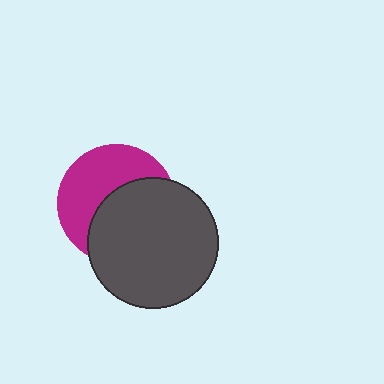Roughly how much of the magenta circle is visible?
About half of it is visible (roughly 48%).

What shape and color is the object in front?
The object in front is a dark gray circle.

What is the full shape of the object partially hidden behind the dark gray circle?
The partially hidden object is a magenta circle.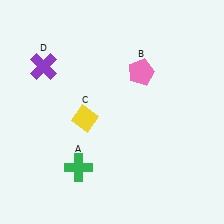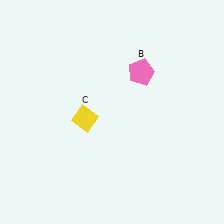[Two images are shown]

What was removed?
The purple cross (D), the green cross (A) were removed in Image 2.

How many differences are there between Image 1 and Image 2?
There are 2 differences between the two images.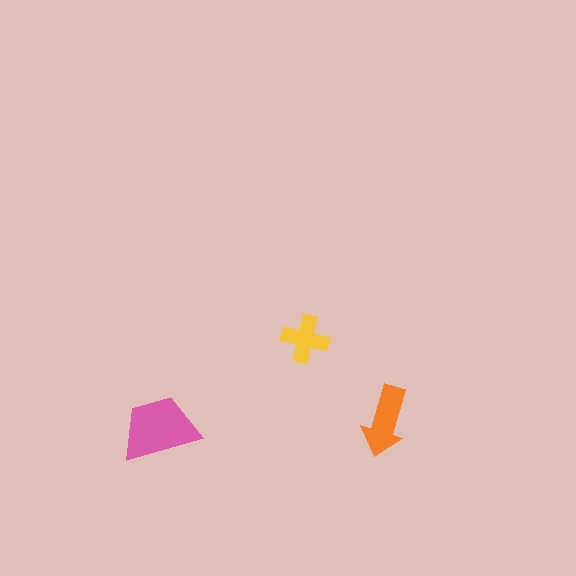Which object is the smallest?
The yellow cross.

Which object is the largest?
The pink trapezoid.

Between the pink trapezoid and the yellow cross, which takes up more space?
The pink trapezoid.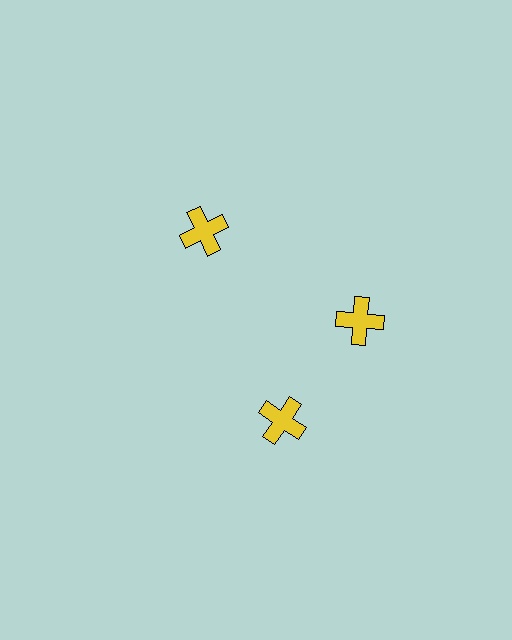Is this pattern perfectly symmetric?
No. The 3 yellow crosses are arranged in a ring, but one element near the 7 o'clock position is rotated out of alignment along the ring, breaking the 3-fold rotational symmetry.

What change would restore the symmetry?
The symmetry would be restored by rotating it back into even spacing with its neighbors so that all 3 crosses sit at equal angles and equal distance from the center.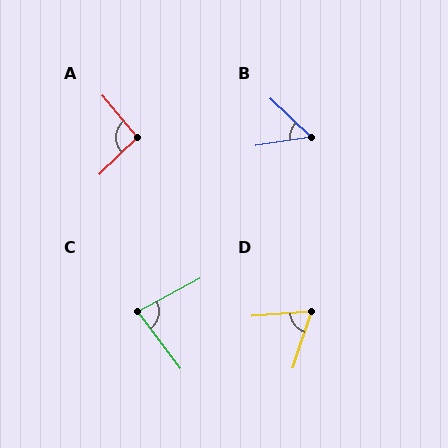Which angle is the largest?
A, at approximately 93 degrees.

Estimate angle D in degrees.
Approximately 68 degrees.